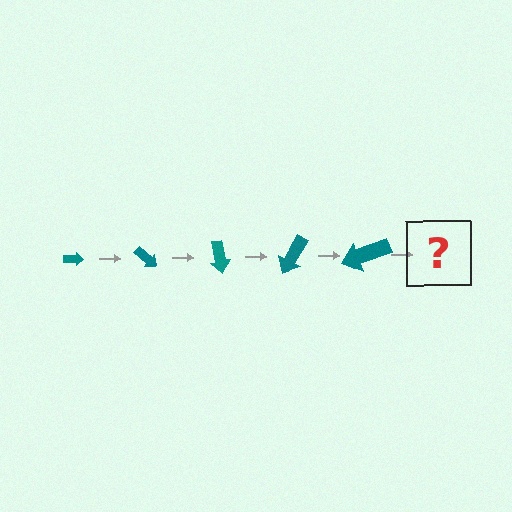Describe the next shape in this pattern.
It should be an arrow, larger than the previous one and rotated 200 degrees from the start.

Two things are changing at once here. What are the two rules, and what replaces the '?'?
The two rules are that the arrow grows larger each step and it rotates 40 degrees each step. The '?' should be an arrow, larger than the previous one and rotated 200 degrees from the start.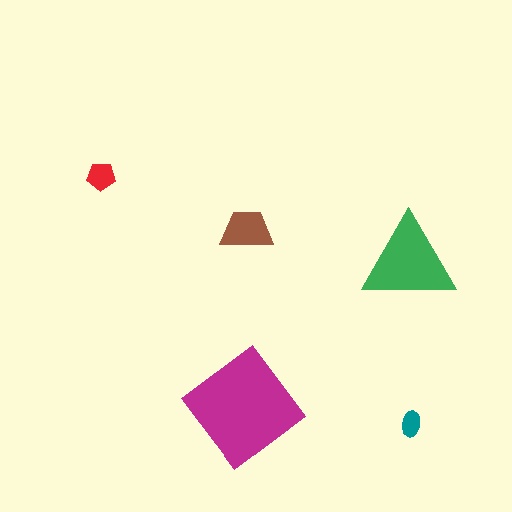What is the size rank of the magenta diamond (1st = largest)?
1st.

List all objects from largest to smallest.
The magenta diamond, the green triangle, the brown trapezoid, the red pentagon, the teal ellipse.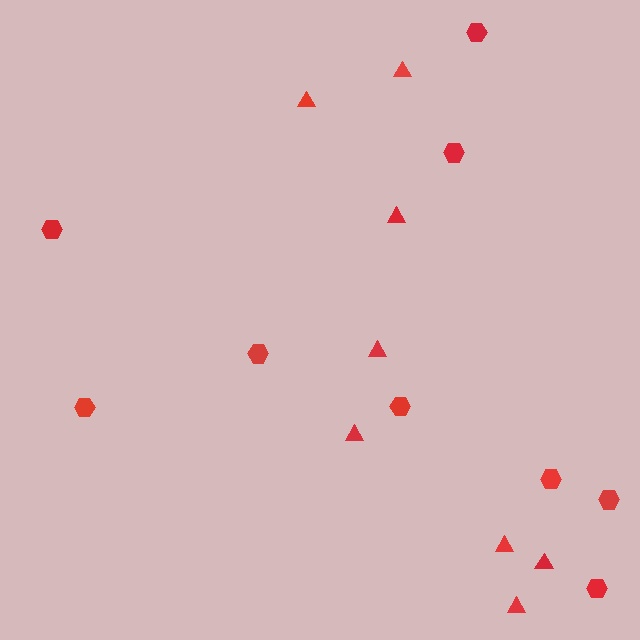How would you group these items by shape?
There are 2 groups: one group of hexagons (9) and one group of triangles (8).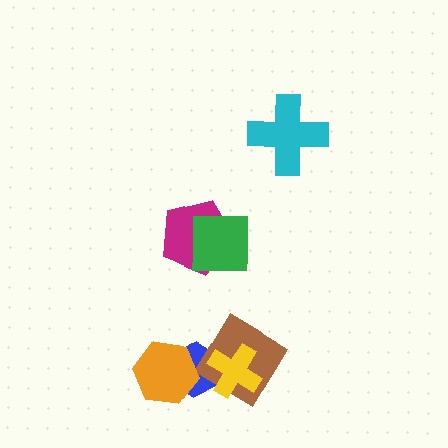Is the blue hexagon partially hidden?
Yes, it is partially covered by another shape.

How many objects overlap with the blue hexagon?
3 objects overlap with the blue hexagon.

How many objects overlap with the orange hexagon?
1 object overlaps with the orange hexagon.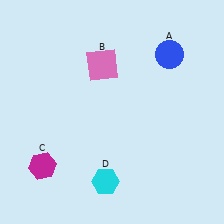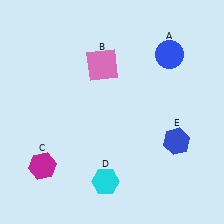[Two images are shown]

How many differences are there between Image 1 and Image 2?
There is 1 difference between the two images.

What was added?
A blue hexagon (E) was added in Image 2.